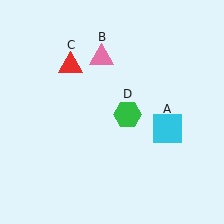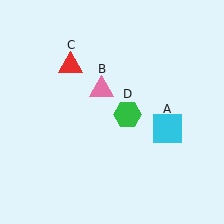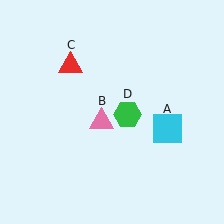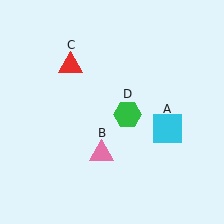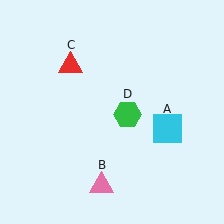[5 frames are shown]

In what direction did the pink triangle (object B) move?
The pink triangle (object B) moved down.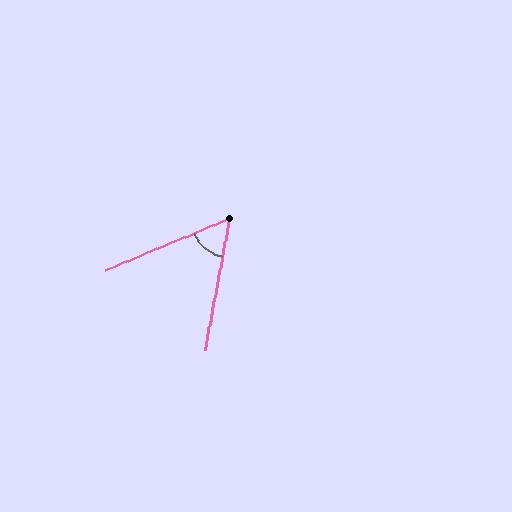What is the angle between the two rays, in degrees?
Approximately 57 degrees.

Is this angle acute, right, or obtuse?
It is acute.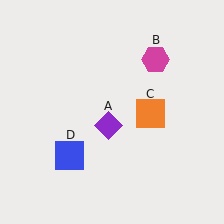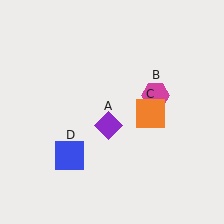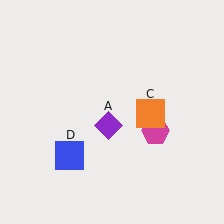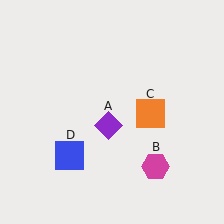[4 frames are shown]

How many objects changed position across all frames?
1 object changed position: magenta hexagon (object B).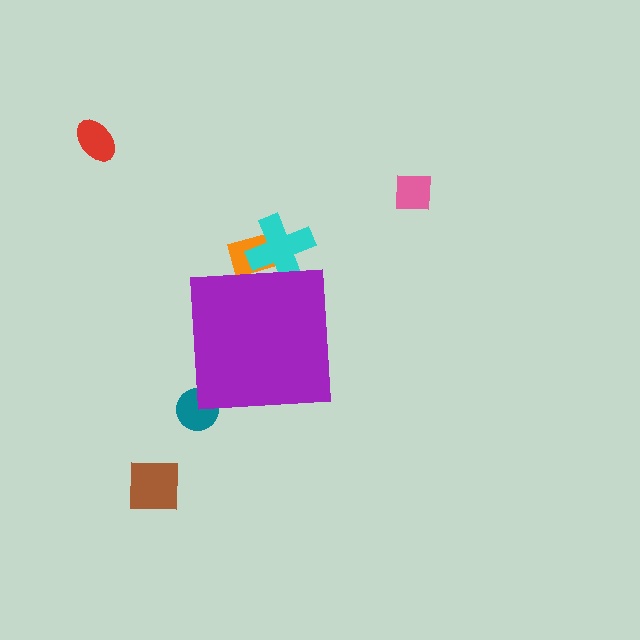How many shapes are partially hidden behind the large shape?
3 shapes are partially hidden.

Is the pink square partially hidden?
No, the pink square is fully visible.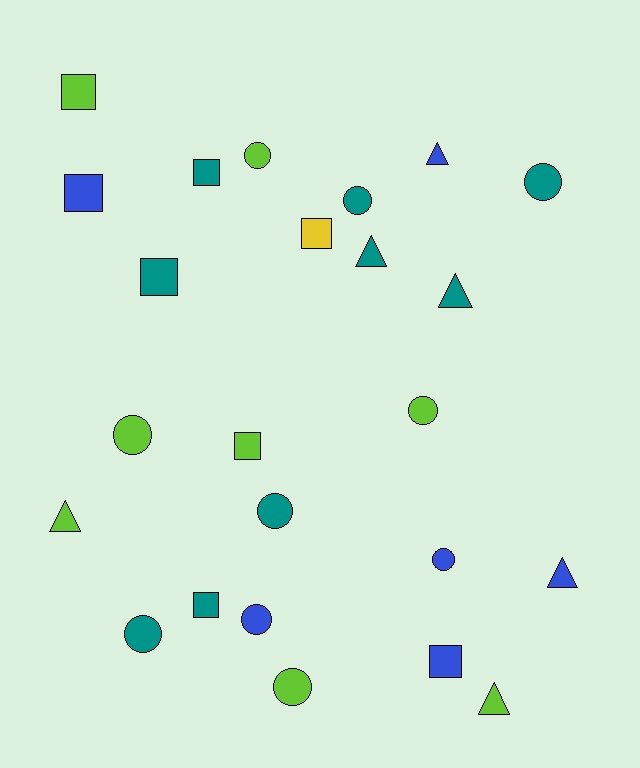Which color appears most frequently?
Teal, with 9 objects.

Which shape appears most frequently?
Circle, with 10 objects.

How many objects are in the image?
There are 24 objects.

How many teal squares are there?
There are 3 teal squares.